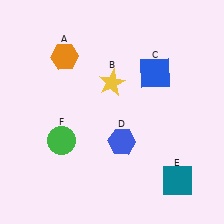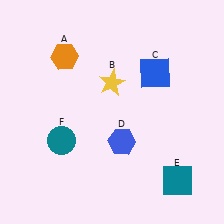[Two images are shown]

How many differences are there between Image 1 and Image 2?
There is 1 difference between the two images.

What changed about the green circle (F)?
In Image 1, F is green. In Image 2, it changed to teal.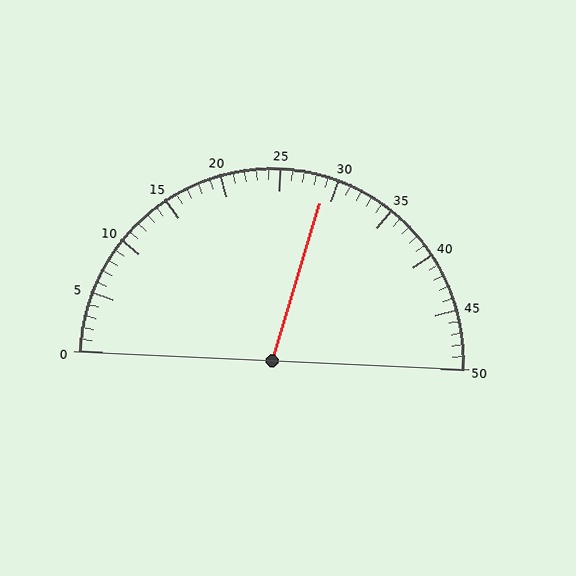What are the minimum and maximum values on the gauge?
The gauge ranges from 0 to 50.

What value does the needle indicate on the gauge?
The needle indicates approximately 29.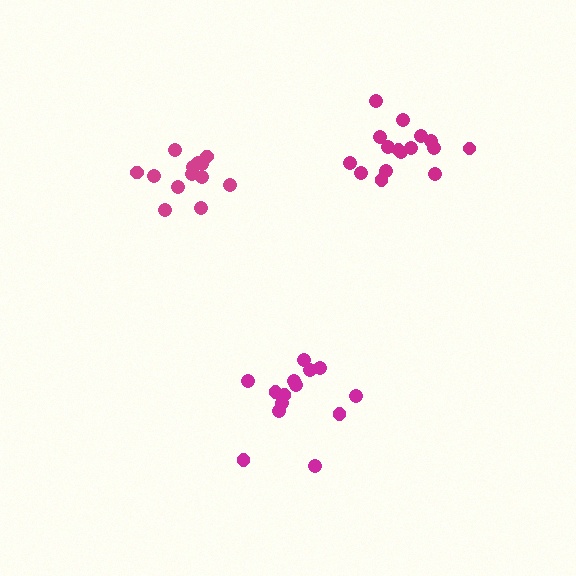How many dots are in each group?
Group 1: 14 dots, Group 2: 16 dots, Group 3: 13 dots (43 total).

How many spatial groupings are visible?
There are 3 spatial groupings.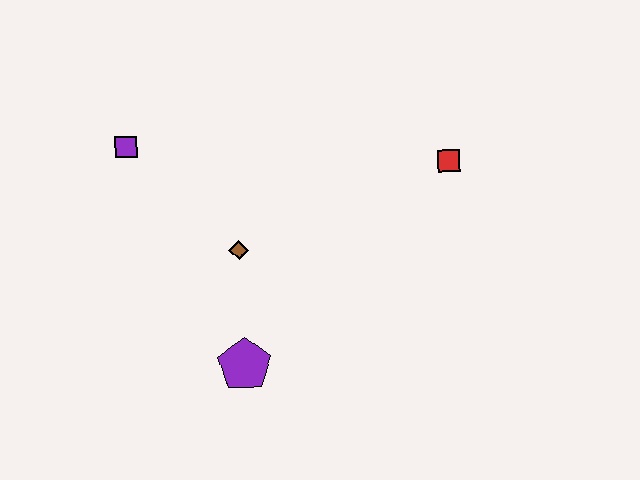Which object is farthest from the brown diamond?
The red square is farthest from the brown diamond.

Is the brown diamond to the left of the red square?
Yes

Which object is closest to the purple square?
The brown diamond is closest to the purple square.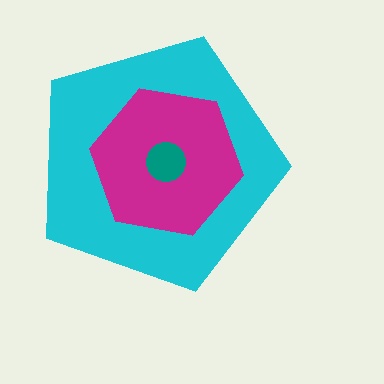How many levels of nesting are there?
3.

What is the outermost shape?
The cyan pentagon.